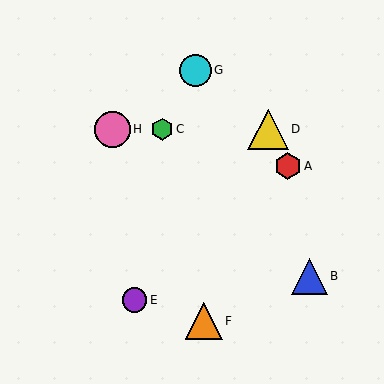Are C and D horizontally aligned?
Yes, both are at y≈129.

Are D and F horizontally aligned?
No, D is at y≈129 and F is at y≈321.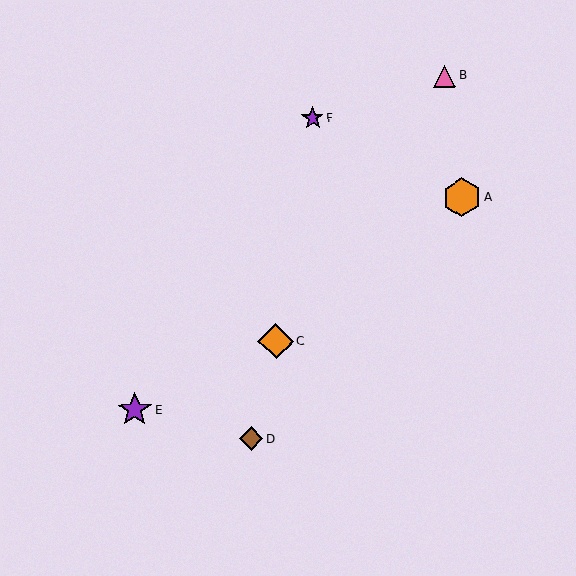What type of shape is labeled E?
Shape E is a purple star.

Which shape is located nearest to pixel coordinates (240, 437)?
The brown diamond (labeled D) at (251, 439) is nearest to that location.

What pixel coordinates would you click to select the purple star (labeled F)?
Click at (313, 118) to select the purple star F.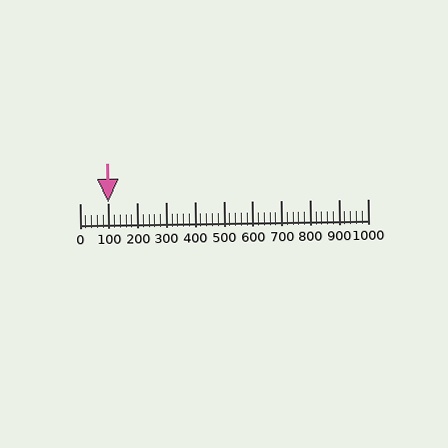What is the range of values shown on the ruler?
The ruler shows values from 0 to 1000.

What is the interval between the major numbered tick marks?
The major tick marks are spaced 100 units apart.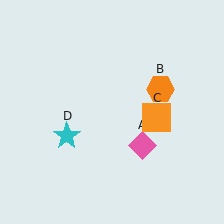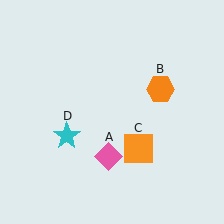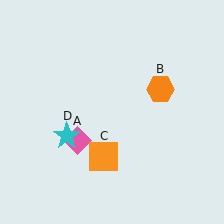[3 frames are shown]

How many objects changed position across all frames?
2 objects changed position: pink diamond (object A), orange square (object C).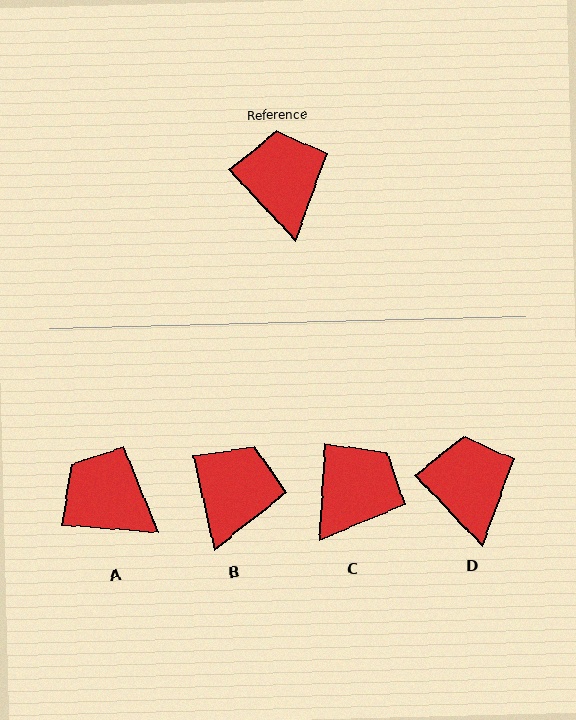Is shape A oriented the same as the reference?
No, it is off by about 42 degrees.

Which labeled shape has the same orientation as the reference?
D.